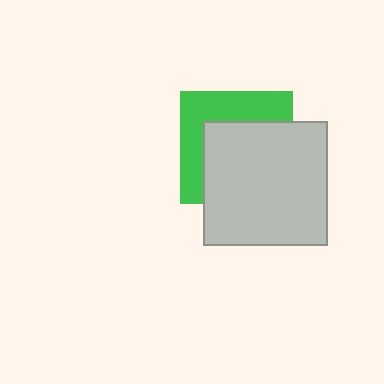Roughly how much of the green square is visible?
A small part of it is visible (roughly 42%).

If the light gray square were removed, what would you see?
You would see the complete green square.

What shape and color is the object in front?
The object in front is a light gray square.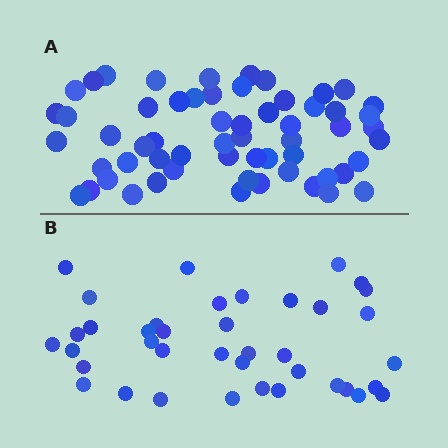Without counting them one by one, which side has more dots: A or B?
Region A (the top region) has more dots.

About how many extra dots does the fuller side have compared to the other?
Region A has approximately 20 more dots than region B.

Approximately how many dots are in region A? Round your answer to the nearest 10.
About 60 dots. (The exact count is 59, which rounds to 60.)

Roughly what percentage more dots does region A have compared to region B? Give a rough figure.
About 50% more.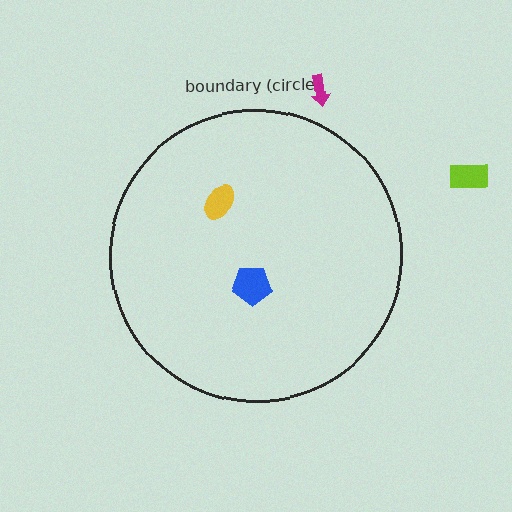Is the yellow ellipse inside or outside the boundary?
Inside.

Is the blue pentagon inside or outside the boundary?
Inside.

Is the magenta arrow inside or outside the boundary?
Outside.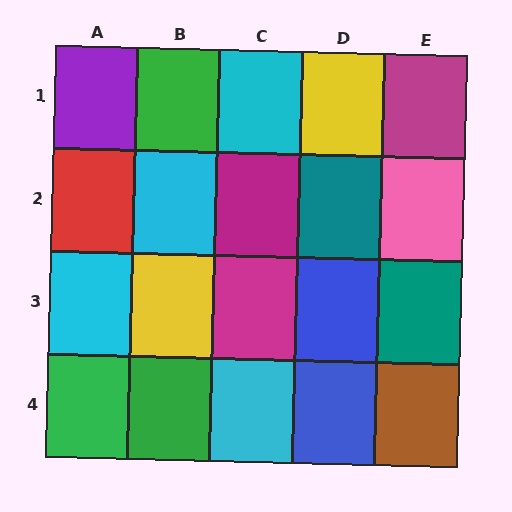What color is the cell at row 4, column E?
Brown.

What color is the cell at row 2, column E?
Pink.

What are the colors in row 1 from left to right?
Purple, green, cyan, yellow, magenta.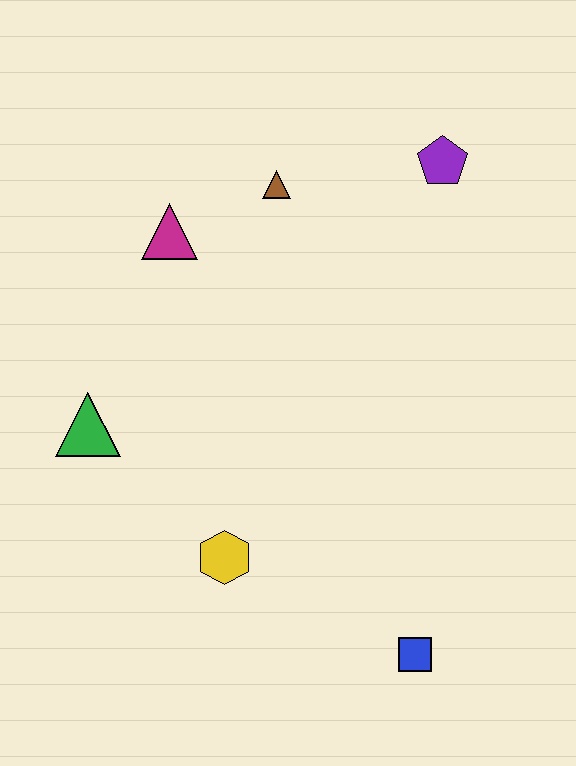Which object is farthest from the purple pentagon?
The blue square is farthest from the purple pentagon.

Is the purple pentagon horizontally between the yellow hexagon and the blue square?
No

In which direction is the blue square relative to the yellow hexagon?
The blue square is to the right of the yellow hexagon.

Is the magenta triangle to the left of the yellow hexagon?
Yes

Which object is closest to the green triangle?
The yellow hexagon is closest to the green triangle.